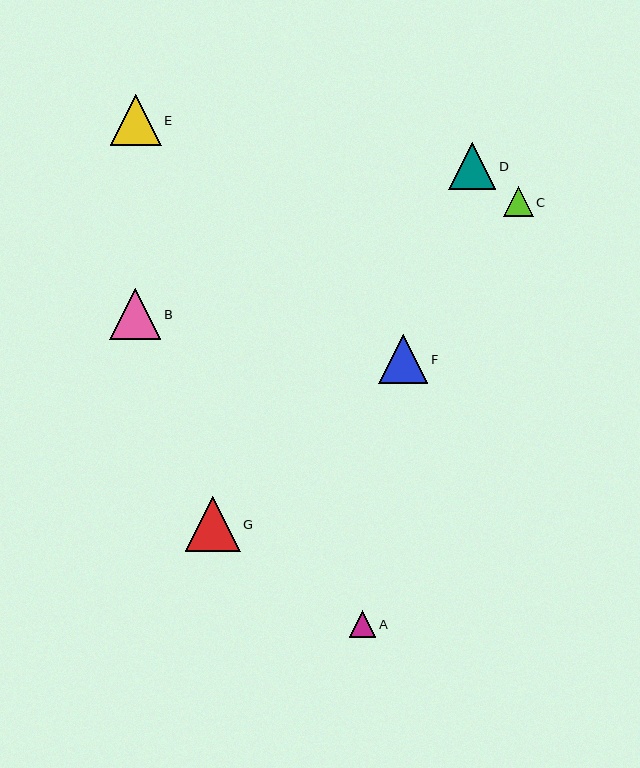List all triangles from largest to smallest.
From largest to smallest: G, E, B, F, D, C, A.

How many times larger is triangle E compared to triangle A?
Triangle E is approximately 1.9 times the size of triangle A.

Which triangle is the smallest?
Triangle A is the smallest with a size of approximately 26 pixels.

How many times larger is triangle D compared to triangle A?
Triangle D is approximately 1.8 times the size of triangle A.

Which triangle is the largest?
Triangle G is the largest with a size of approximately 55 pixels.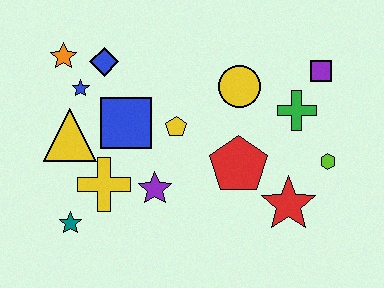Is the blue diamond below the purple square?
No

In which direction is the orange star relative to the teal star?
The orange star is above the teal star.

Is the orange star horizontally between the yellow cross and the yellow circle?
No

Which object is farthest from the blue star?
The lime hexagon is farthest from the blue star.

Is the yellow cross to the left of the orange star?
No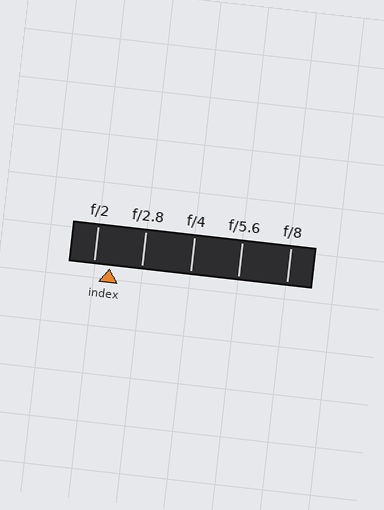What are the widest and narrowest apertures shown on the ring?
The widest aperture shown is f/2 and the narrowest is f/8.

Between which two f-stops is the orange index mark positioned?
The index mark is between f/2 and f/2.8.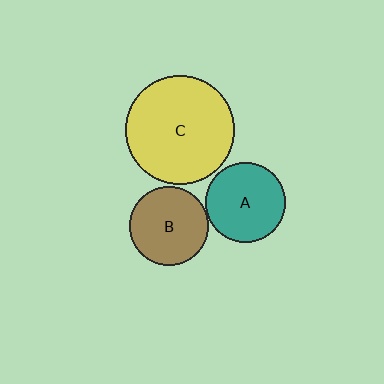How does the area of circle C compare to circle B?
Approximately 1.9 times.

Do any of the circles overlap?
No, none of the circles overlap.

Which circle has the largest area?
Circle C (yellow).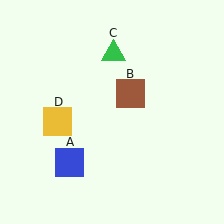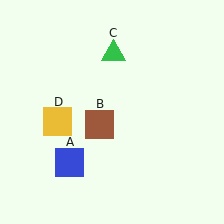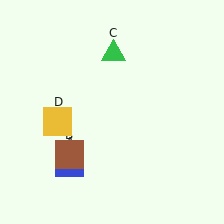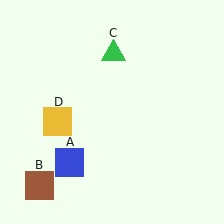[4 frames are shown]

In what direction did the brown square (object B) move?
The brown square (object B) moved down and to the left.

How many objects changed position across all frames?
1 object changed position: brown square (object B).